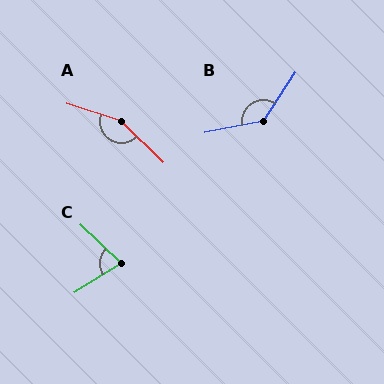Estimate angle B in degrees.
Approximately 135 degrees.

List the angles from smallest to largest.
C (75°), B (135°), A (153°).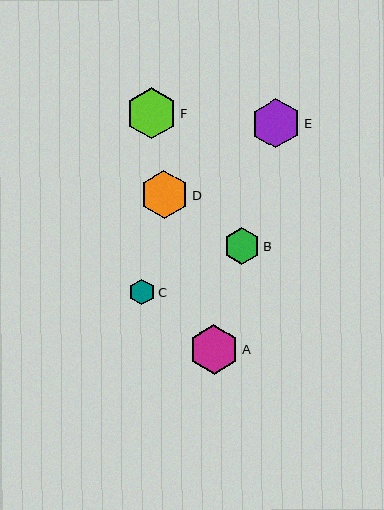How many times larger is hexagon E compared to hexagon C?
Hexagon E is approximately 1.9 times the size of hexagon C.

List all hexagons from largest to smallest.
From largest to smallest: F, E, A, D, B, C.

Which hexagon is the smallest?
Hexagon C is the smallest with a size of approximately 26 pixels.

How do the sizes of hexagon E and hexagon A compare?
Hexagon E and hexagon A are approximately the same size.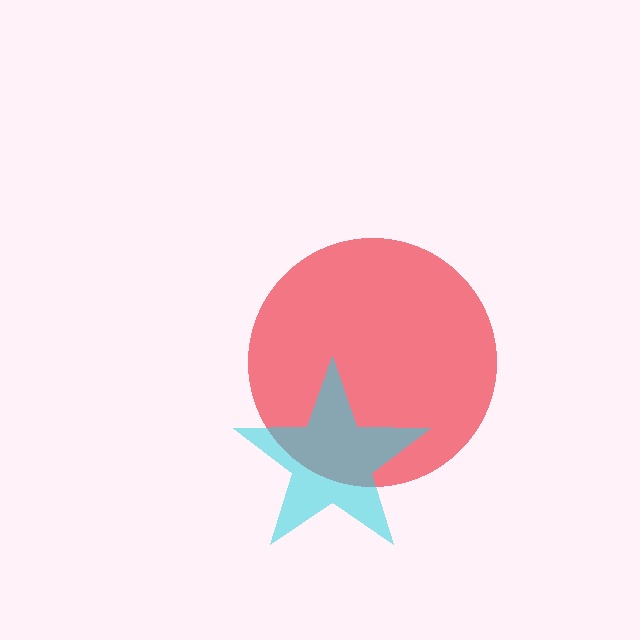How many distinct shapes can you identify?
There are 2 distinct shapes: a red circle, a cyan star.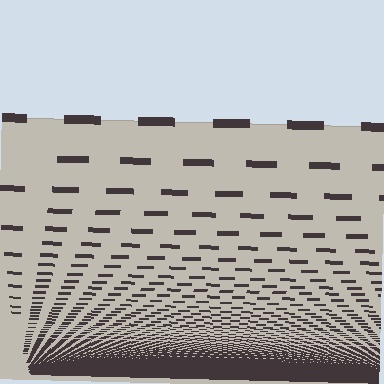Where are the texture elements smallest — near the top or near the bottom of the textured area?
Near the bottom.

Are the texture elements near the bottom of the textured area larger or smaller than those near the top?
Smaller. The gradient is inverted — elements near the bottom are smaller and denser.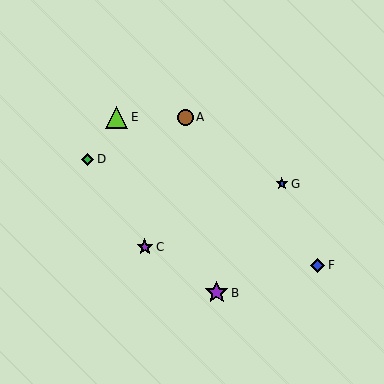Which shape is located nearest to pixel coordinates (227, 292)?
The purple star (labeled B) at (217, 293) is nearest to that location.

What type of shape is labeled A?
Shape A is a brown circle.